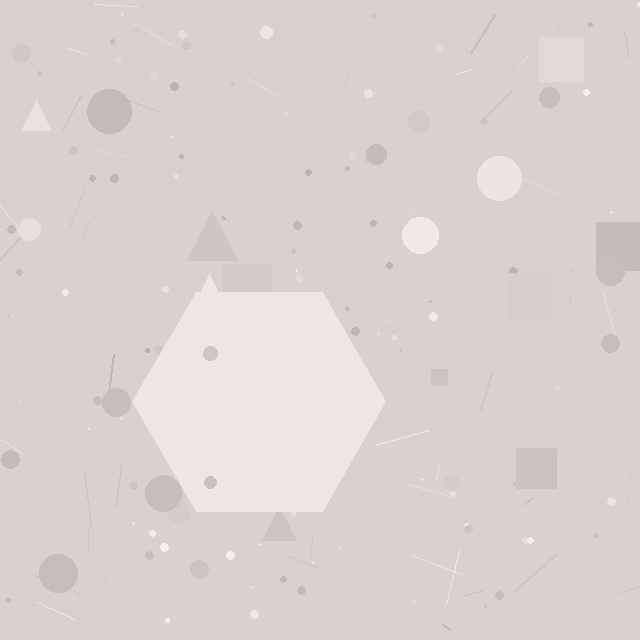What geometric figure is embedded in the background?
A hexagon is embedded in the background.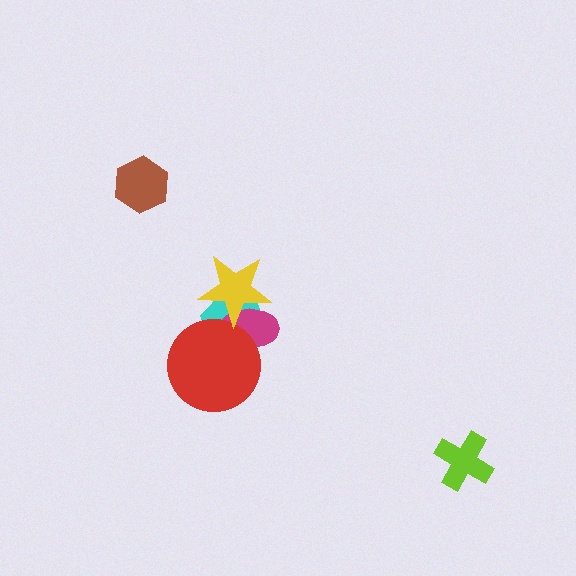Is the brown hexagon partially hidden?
No, no other shape covers it.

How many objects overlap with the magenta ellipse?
3 objects overlap with the magenta ellipse.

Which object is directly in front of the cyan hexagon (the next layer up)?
The magenta ellipse is directly in front of the cyan hexagon.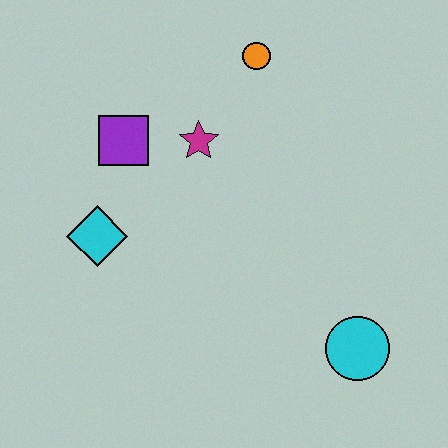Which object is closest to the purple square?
The magenta star is closest to the purple square.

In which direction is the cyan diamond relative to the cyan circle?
The cyan diamond is to the left of the cyan circle.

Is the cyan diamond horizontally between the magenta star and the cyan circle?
No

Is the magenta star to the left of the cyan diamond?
No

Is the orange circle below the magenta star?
No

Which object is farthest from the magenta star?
The cyan circle is farthest from the magenta star.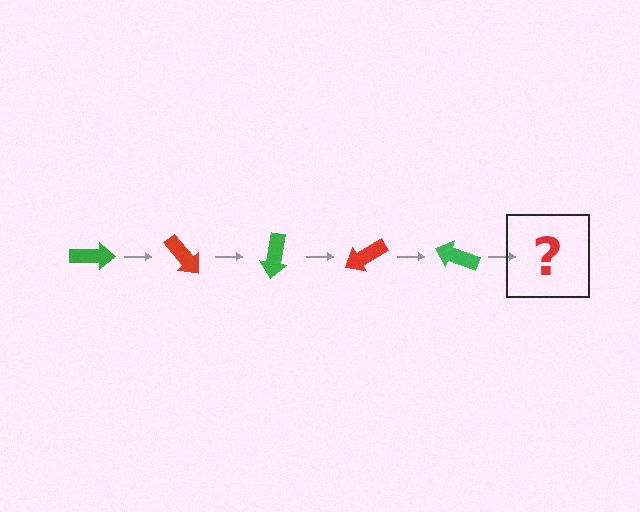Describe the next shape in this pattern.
It should be a red arrow, rotated 250 degrees from the start.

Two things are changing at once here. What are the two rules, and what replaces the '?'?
The two rules are that it rotates 50 degrees each step and the color cycles through green and red. The '?' should be a red arrow, rotated 250 degrees from the start.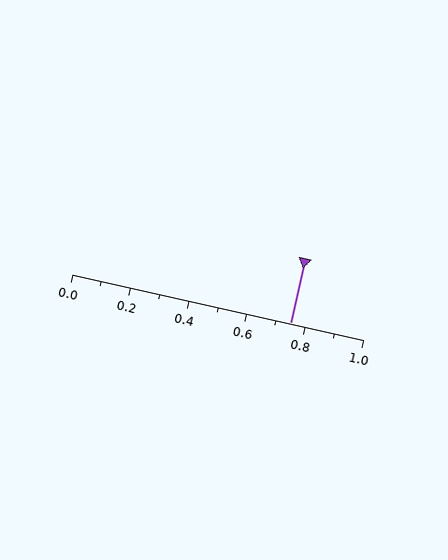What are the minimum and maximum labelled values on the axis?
The axis runs from 0.0 to 1.0.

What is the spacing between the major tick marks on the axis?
The major ticks are spaced 0.2 apart.